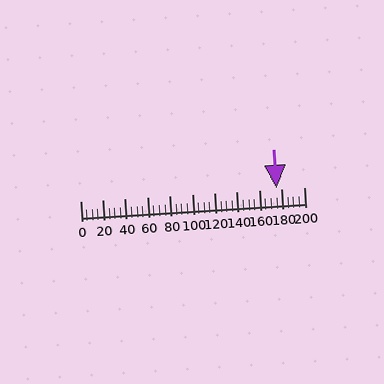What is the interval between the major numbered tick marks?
The major tick marks are spaced 20 units apart.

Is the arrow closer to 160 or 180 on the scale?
The arrow is closer to 180.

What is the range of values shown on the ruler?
The ruler shows values from 0 to 200.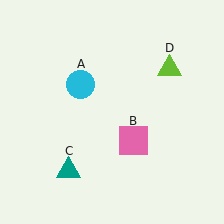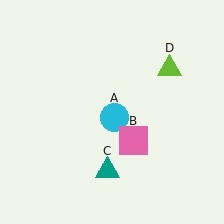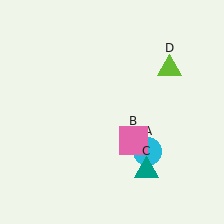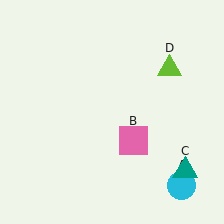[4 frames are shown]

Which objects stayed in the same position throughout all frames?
Pink square (object B) and lime triangle (object D) remained stationary.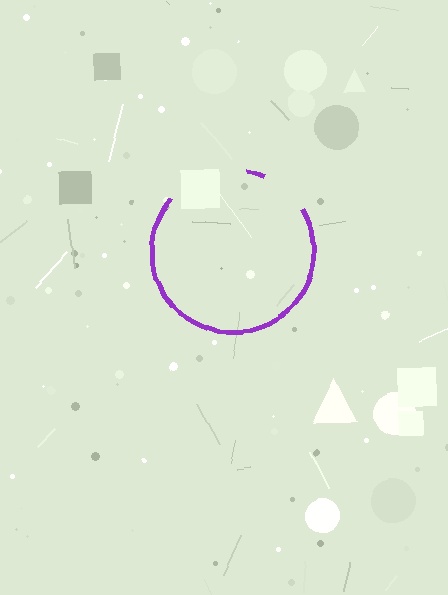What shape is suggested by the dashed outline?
The dashed outline suggests a circle.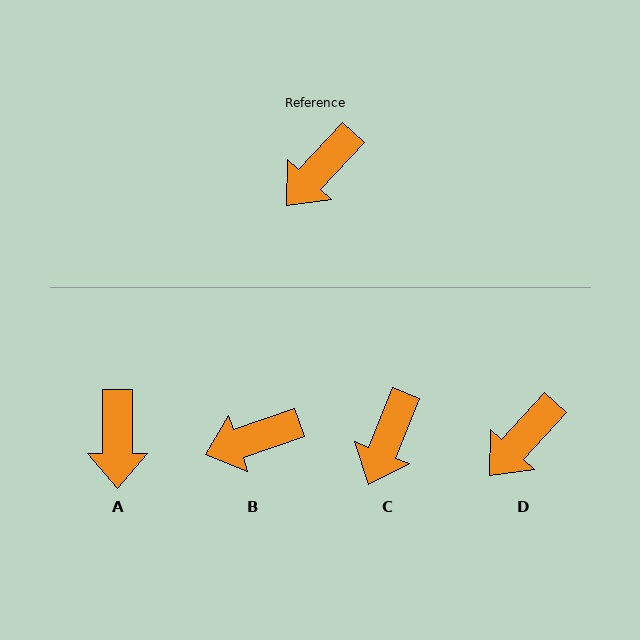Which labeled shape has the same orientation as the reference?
D.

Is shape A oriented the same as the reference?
No, it is off by about 43 degrees.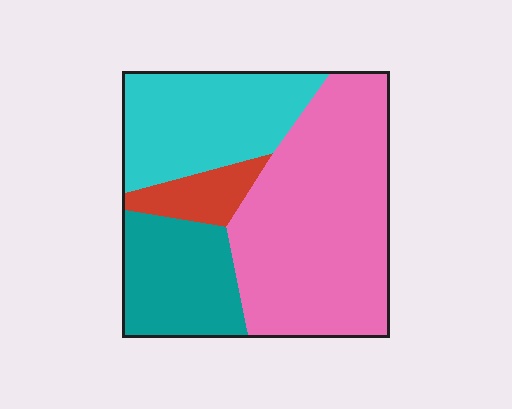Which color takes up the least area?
Red, at roughly 10%.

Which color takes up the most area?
Pink, at roughly 50%.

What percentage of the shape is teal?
Teal covers 19% of the shape.